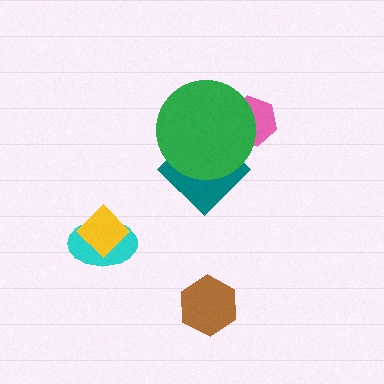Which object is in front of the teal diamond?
The green circle is in front of the teal diamond.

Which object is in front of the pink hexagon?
The green circle is in front of the pink hexagon.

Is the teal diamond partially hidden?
Yes, it is partially covered by another shape.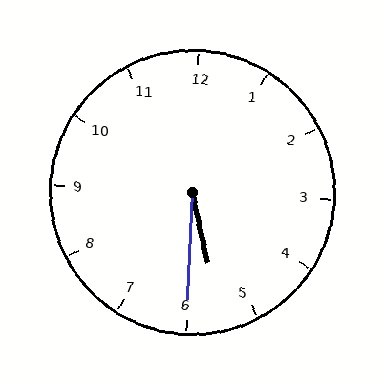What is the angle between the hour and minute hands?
Approximately 15 degrees.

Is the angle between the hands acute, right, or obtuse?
It is acute.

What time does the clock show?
5:30.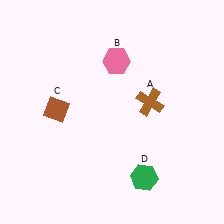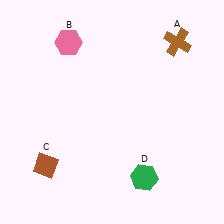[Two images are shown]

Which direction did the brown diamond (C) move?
The brown diamond (C) moved down.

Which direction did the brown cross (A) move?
The brown cross (A) moved up.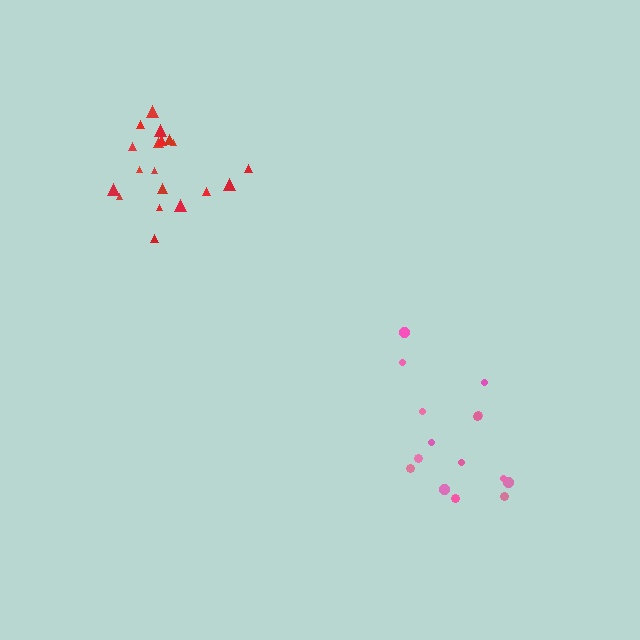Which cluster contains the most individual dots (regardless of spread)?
Red (19).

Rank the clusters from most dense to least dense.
red, pink.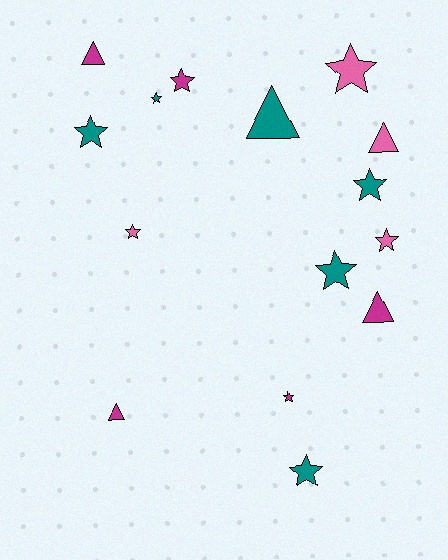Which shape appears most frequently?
Star, with 10 objects.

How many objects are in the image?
There are 15 objects.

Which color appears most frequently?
Teal, with 6 objects.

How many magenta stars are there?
There are 2 magenta stars.